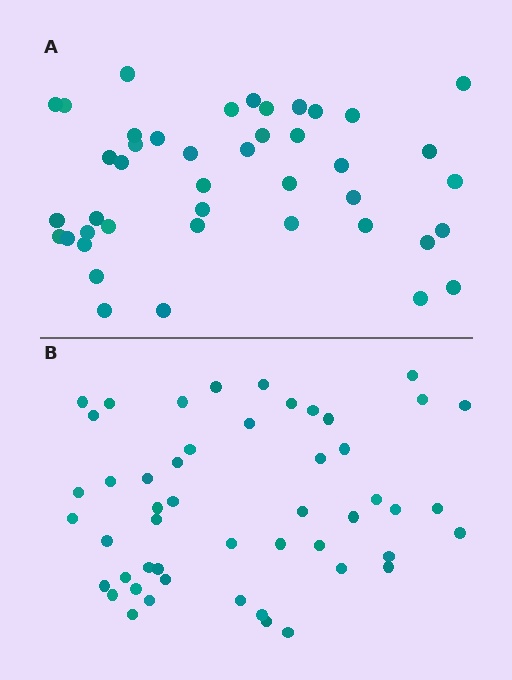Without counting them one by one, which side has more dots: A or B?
Region B (the bottom region) has more dots.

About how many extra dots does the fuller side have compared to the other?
Region B has roughly 8 or so more dots than region A.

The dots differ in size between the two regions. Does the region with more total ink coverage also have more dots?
No. Region A has more total ink coverage because its dots are larger, but region B actually contains more individual dots. Total area can be misleading — the number of items is what matters here.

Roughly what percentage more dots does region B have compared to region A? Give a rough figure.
About 15% more.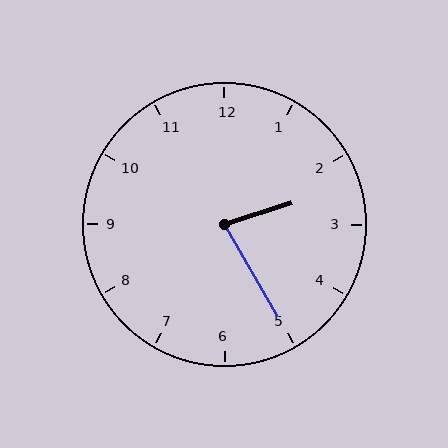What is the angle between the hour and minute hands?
Approximately 78 degrees.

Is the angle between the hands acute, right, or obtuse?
It is acute.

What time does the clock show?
2:25.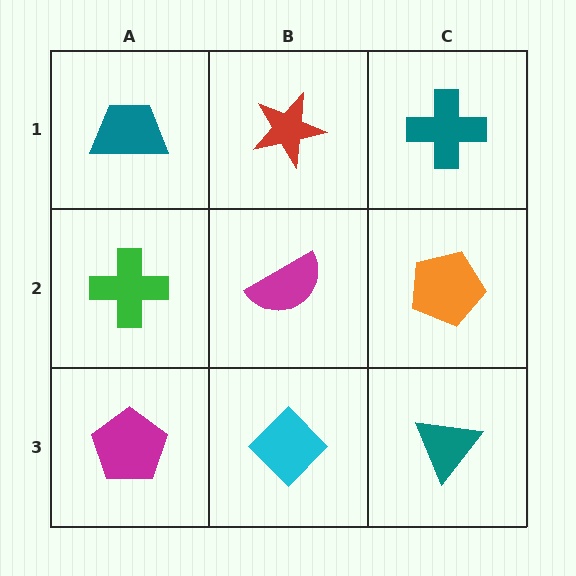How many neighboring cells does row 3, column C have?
2.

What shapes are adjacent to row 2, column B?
A red star (row 1, column B), a cyan diamond (row 3, column B), a green cross (row 2, column A), an orange pentagon (row 2, column C).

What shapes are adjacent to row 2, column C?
A teal cross (row 1, column C), a teal triangle (row 3, column C), a magenta semicircle (row 2, column B).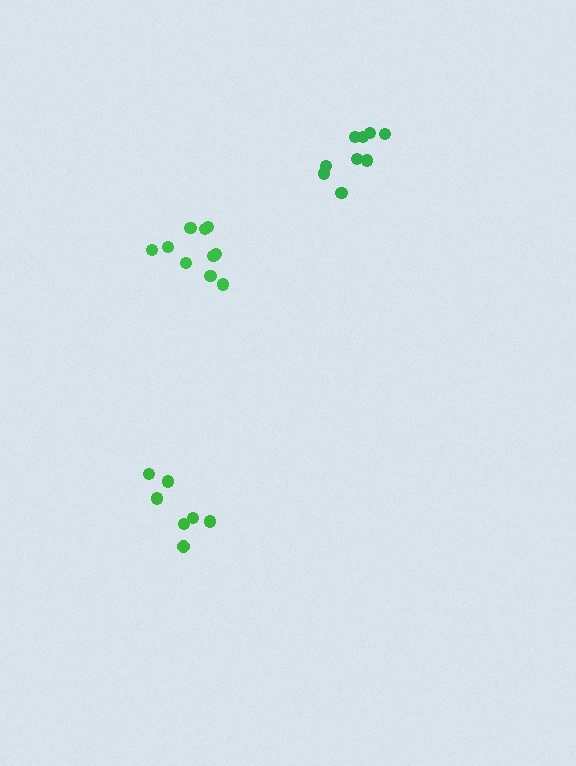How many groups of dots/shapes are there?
There are 3 groups.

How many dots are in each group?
Group 1: 10 dots, Group 2: 7 dots, Group 3: 9 dots (26 total).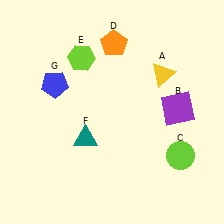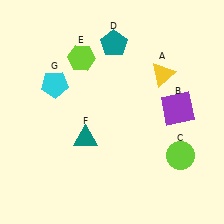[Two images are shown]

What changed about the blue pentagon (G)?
In Image 1, G is blue. In Image 2, it changed to cyan.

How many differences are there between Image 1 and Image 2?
There are 2 differences between the two images.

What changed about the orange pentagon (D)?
In Image 1, D is orange. In Image 2, it changed to teal.